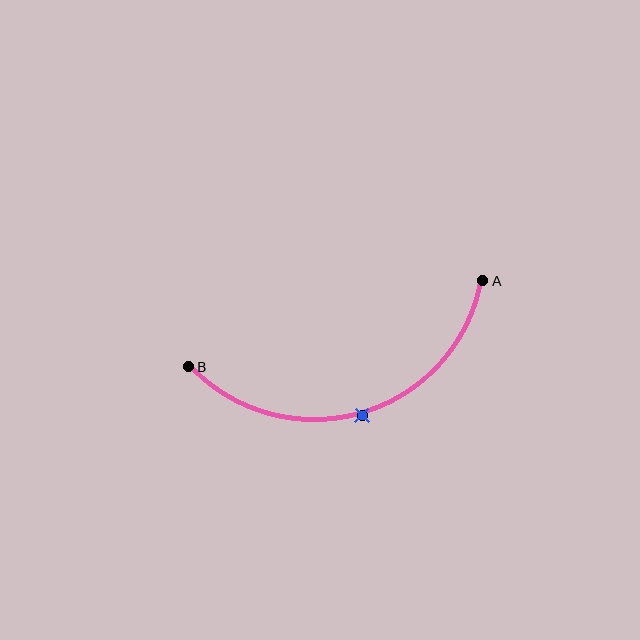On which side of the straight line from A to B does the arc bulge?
The arc bulges below the straight line connecting A and B.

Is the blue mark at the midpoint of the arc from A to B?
Yes. The blue mark lies on the arc at equal arc-length from both A and B — it is the arc midpoint.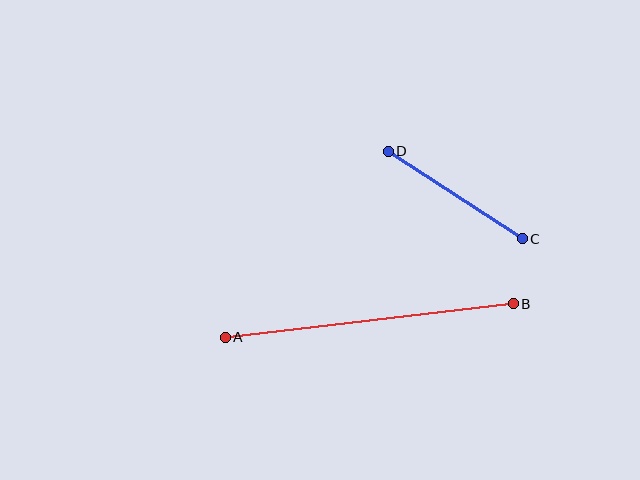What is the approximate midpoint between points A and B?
The midpoint is at approximately (369, 320) pixels.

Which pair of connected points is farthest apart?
Points A and B are farthest apart.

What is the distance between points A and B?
The distance is approximately 290 pixels.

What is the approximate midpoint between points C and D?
The midpoint is at approximately (455, 195) pixels.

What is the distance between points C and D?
The distance is approximately 160 pixels.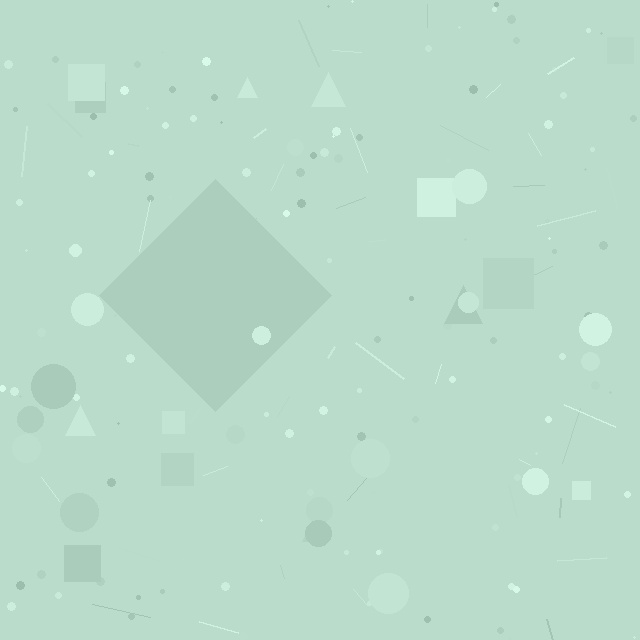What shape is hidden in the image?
A diamond is hidden in the image.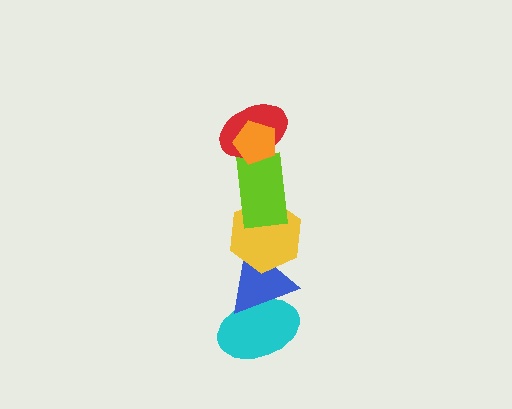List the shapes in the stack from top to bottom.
From top to bottom: the orange pentagon, the red ellipse, the lime rectangle, the yellow hexagon, the blue triangle, the cyan ellipse.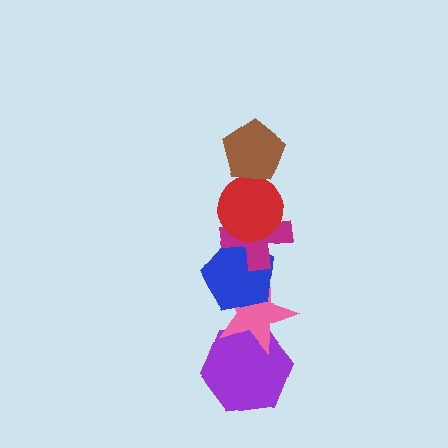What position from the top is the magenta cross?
The magenta cross is 3rd from the top.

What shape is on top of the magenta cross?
The red circle is on top of the magenta cross.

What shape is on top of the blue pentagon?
The magenta cross is on top of the blue pentagon.